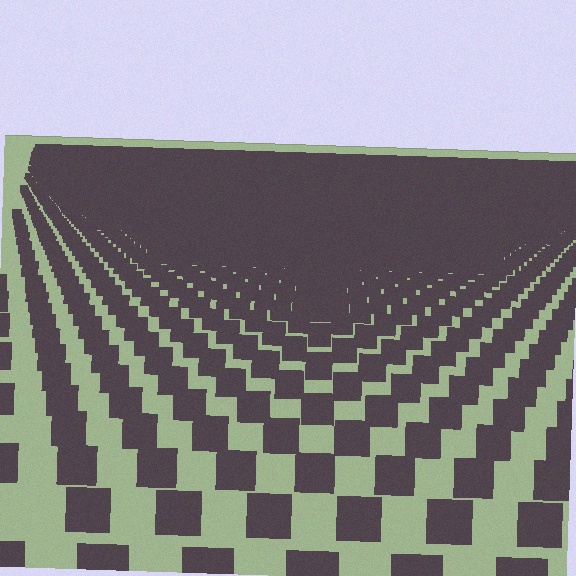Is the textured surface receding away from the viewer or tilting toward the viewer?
The surface is receding away from the viewer. Texture elements get smaller and denser toward the top.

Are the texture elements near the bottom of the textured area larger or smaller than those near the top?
Larger. Near the bottom, elements are closer to the viewer and appear at a bigger on-screen size.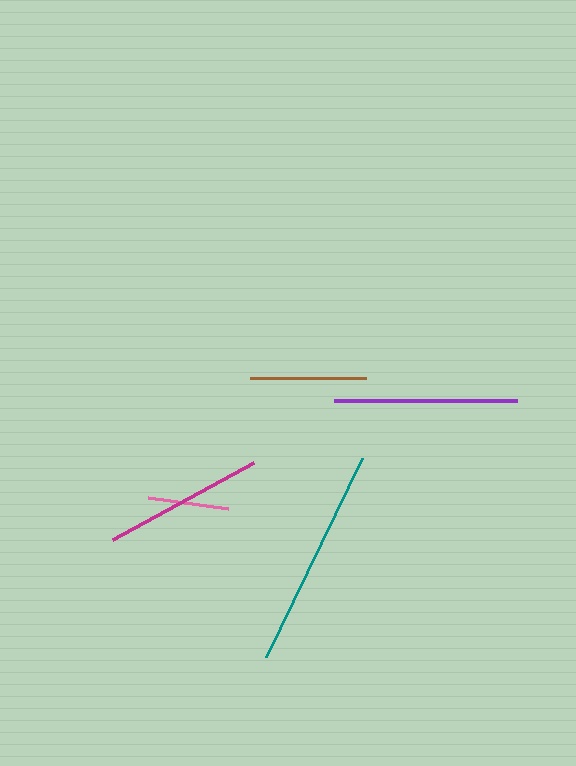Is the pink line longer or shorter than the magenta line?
The magenta line is longer than the pink line.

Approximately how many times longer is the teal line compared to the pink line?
The teal line is approximately 2.7 times the length of the pink line.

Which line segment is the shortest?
The pink line is the shortest at approximately 81 pixels.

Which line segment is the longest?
The teal line is the longest at approximately 221 pixels.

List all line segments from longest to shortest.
From longest to shortest: teal, purple, magenta, brown, pink.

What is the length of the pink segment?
The pink segment is approximately 81 pixels long.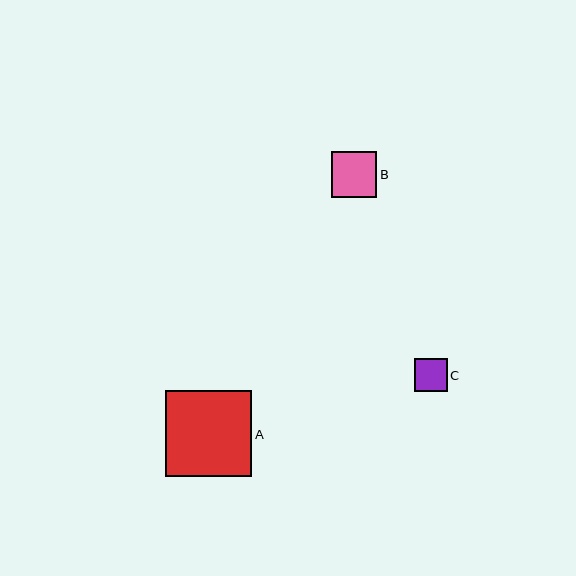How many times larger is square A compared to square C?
Square A is approximately 2.6 times the size of square C.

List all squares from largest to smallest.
From largest to smallest: A, B, C.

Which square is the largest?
Square A is the largest with a size of approximately 86 pixels.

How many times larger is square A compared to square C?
Square A is approximately 2.6 times the size of square C.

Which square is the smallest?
Square C is the smallest with a size of approximately 33 pixels.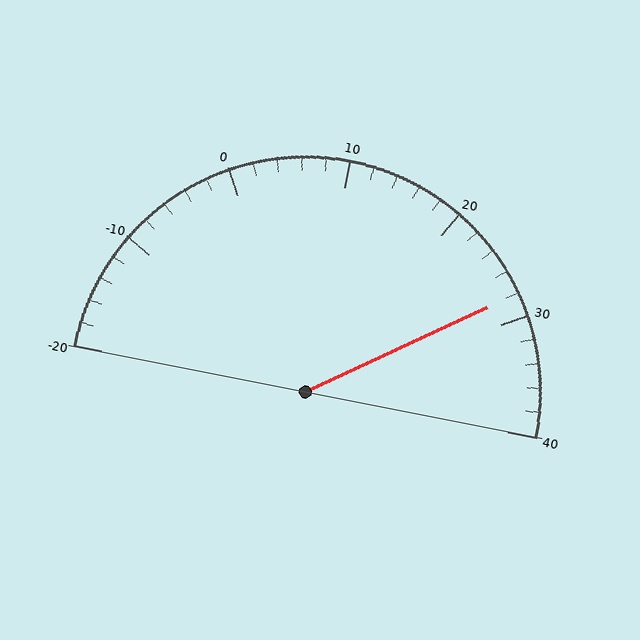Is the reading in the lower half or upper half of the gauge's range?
The reading is in the upper half of the range (-20 to 40).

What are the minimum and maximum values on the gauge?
The gauge ranges from -20 to 40.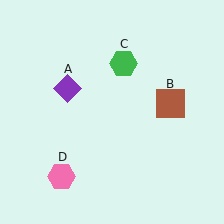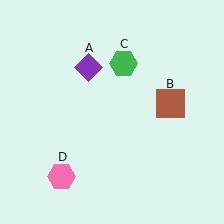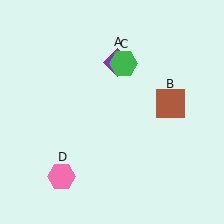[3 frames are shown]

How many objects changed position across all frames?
1 object changed position: purple diamond (object A).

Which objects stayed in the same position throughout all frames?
Brown square (object B) and green hexagon (object C) and pink hexagon (object D) remained stationary.